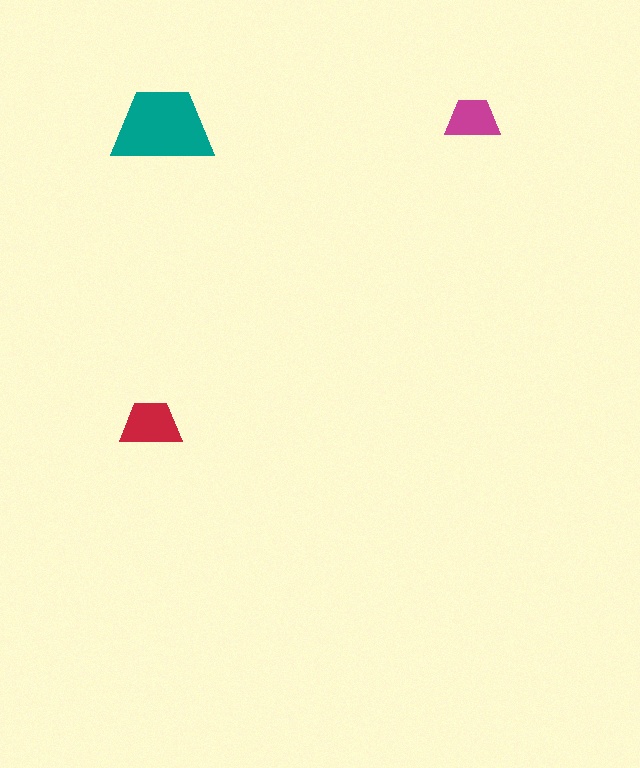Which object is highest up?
The magenta trapezoid is topmost.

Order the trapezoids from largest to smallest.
the teal one, the red one, the magenta one.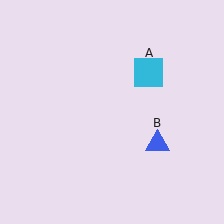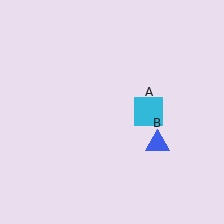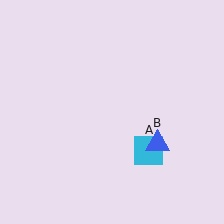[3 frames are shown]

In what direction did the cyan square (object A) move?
The cyan square (object A) moved down.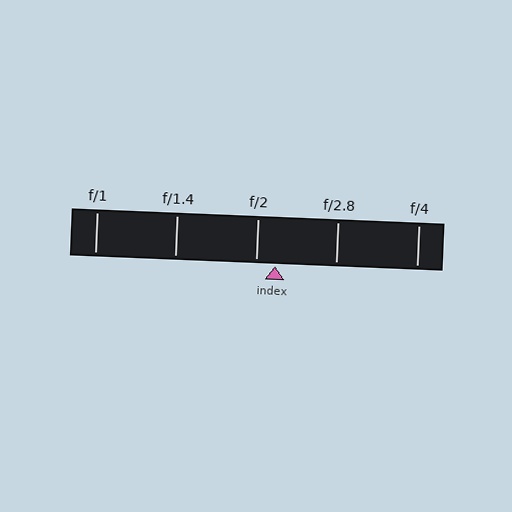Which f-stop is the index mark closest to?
The index mark is closest to f/2.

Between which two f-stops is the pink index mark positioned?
The index mark is between f/2 and f/2.8.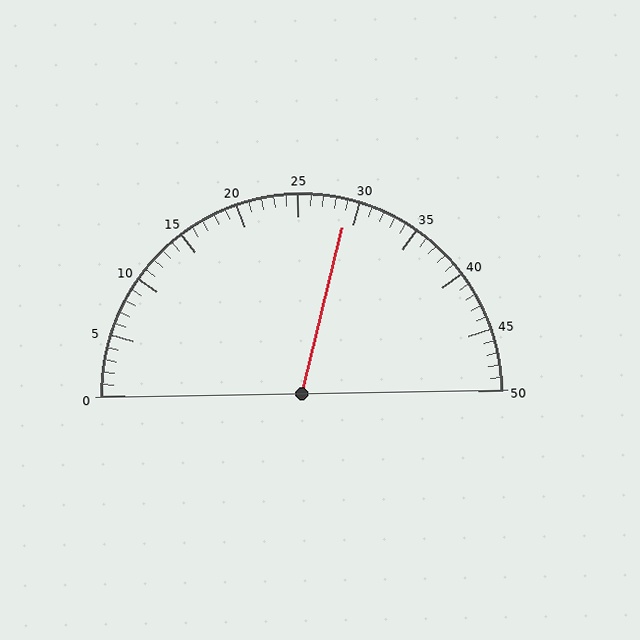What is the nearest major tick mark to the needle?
The nearest major tick mark is 30.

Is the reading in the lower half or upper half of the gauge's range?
The reading is in the upper half of the range (0 to 50).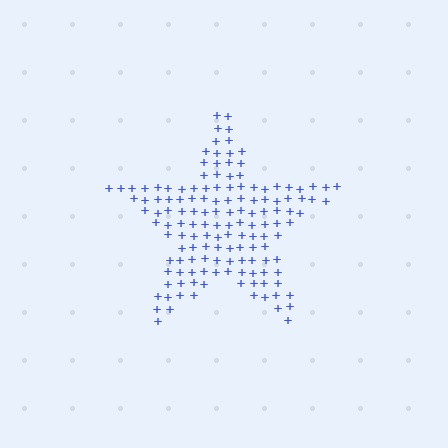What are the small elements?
The small elements are plus signs.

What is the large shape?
The large shape is a star.